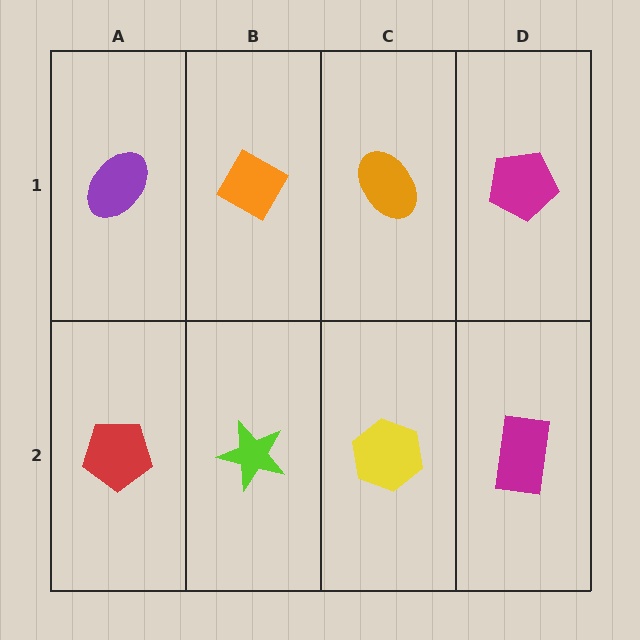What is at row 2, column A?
A red pentagon.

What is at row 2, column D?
A magenta rectangle.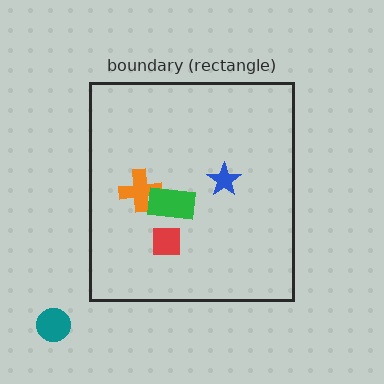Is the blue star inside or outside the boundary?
Inside.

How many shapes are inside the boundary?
4 inside, 1 outside.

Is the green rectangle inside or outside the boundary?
Inside.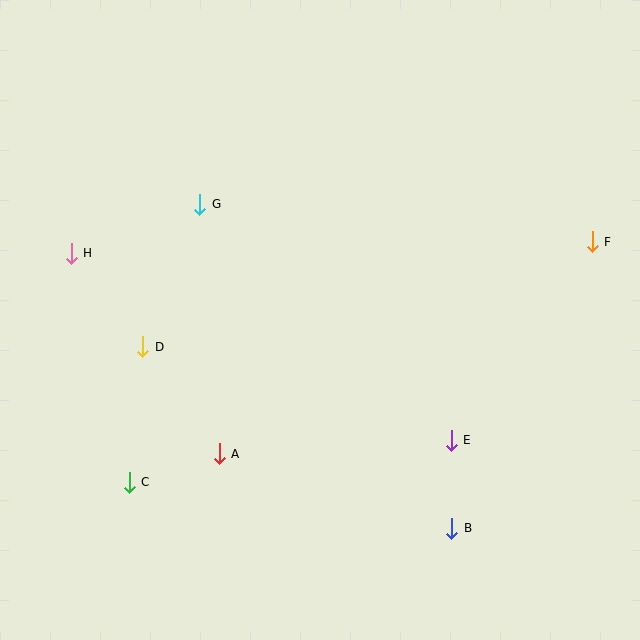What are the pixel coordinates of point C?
Point C is at (129, 482).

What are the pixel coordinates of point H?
Point H is at (71, 253).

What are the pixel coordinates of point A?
Point A is at (219, 454).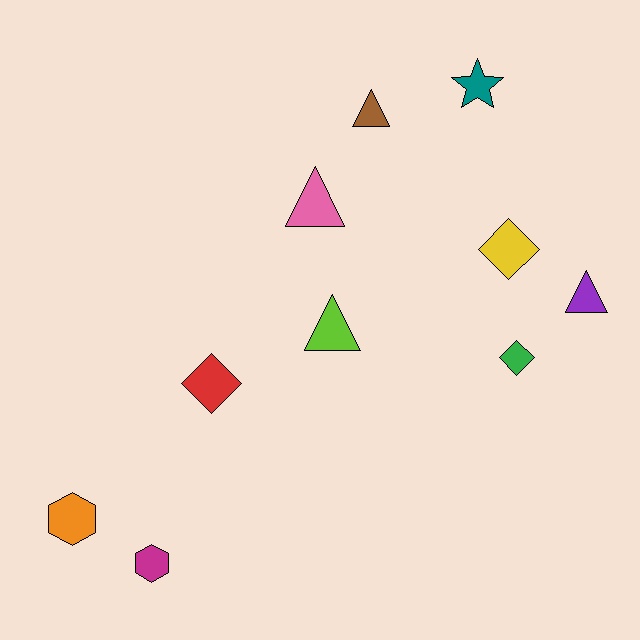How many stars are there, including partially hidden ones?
There is 1 star.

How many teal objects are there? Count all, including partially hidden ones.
There is 1 teal object.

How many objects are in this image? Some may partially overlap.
There are 10 objects.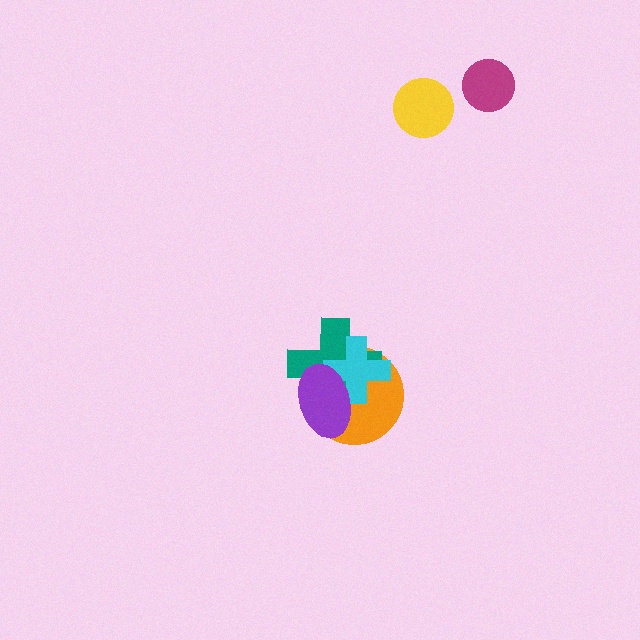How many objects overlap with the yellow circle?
0 objects overlap with the yellow circle.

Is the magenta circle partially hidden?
No, no other shape covers it.